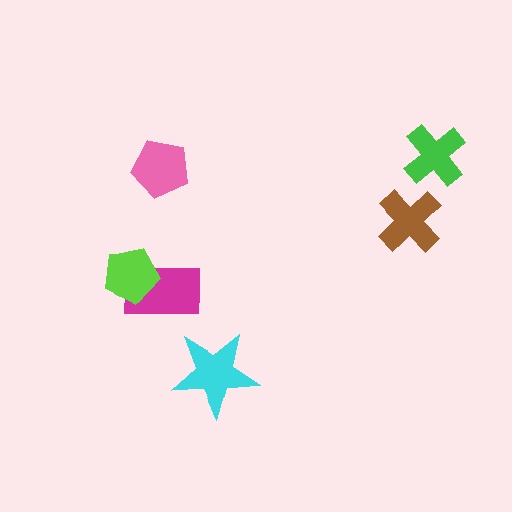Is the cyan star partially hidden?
No, no other shape covers it.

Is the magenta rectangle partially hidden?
Yes, it is partially covered by another shape.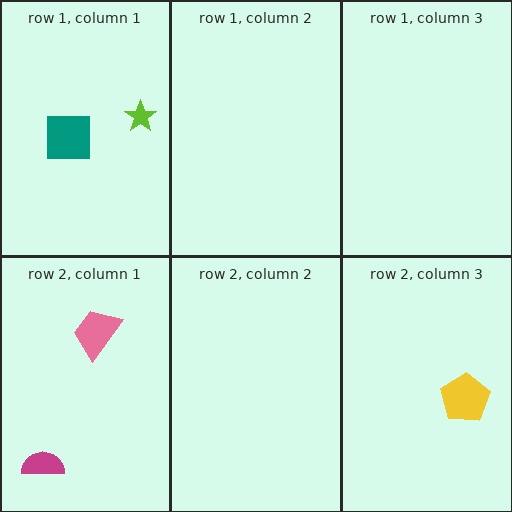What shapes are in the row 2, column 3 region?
The yellow pentagon.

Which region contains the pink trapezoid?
The row 2, column 1 region.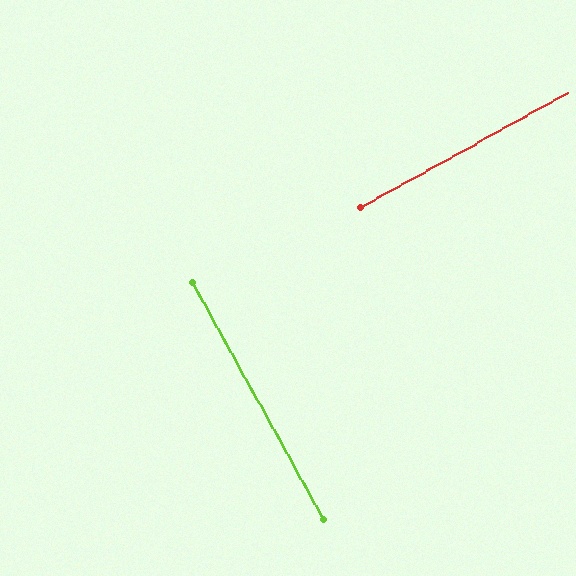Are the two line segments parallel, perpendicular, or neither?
Perpendicular — they meet at approximately 90°.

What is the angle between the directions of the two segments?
Approximately 90 degrees.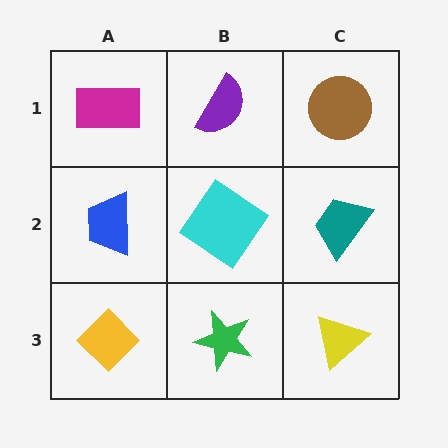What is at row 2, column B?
A cyan diamond.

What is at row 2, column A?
A blue trapezoid.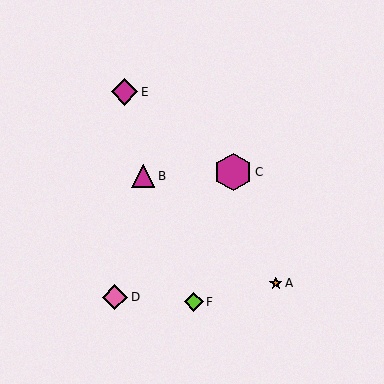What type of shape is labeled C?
Shape C is a magenta hexagon.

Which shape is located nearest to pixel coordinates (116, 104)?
The magenta diamond (labeled E) at (124, 92) is nearest to that location.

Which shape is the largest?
The magenta hexagon (labeled C) is the largest.